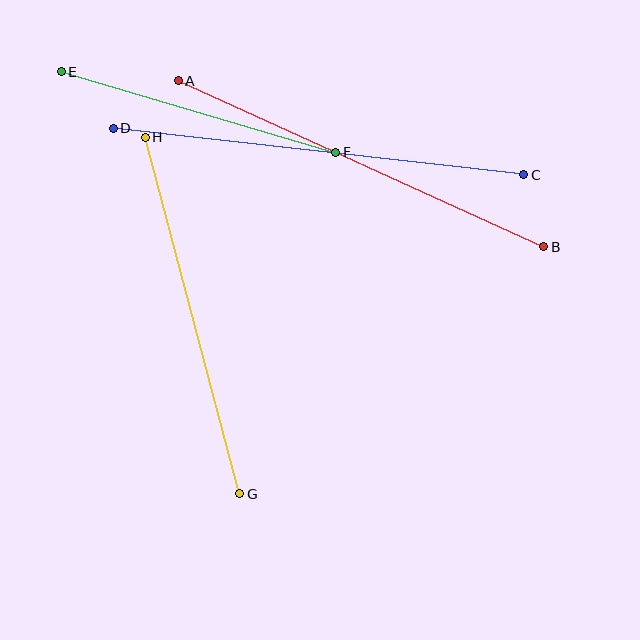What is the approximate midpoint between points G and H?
The midpoint is at approximately (193, 316) pixels.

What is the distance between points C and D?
The distance is approximately 413 pixels.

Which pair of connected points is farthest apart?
Points C and D are farthest apart.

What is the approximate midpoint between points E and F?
The midpoint is at approximately (199, 112) pixels.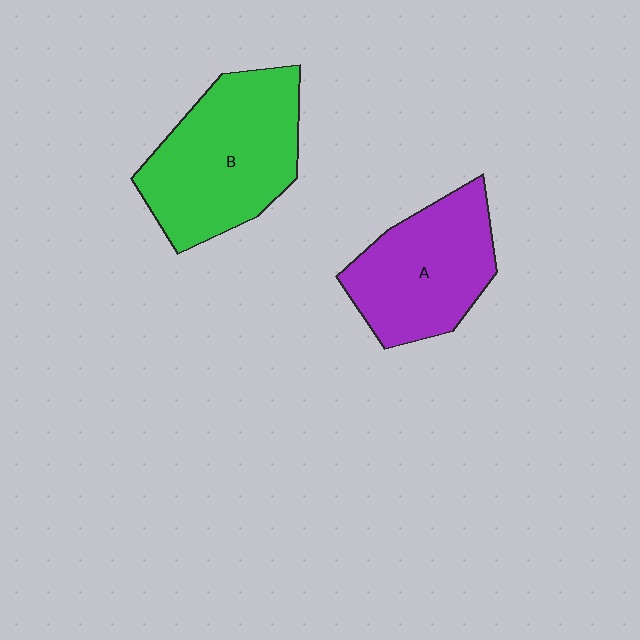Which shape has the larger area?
Shape B (green).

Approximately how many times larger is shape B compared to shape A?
Approximately 1.2 times.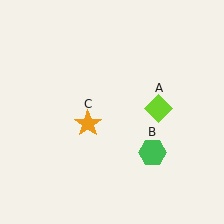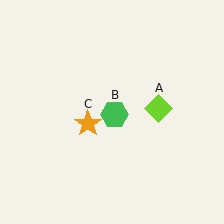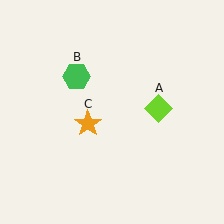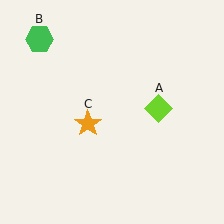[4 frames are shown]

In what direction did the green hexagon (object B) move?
The green hexagon (object B) moved up and to the left.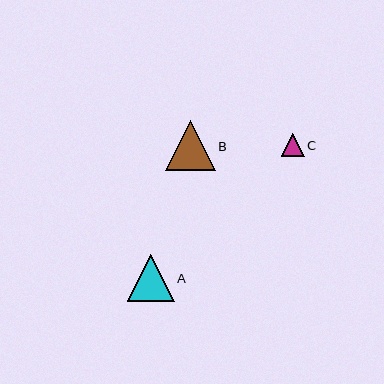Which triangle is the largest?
Triangle B is the largest with a size of approximately 50 pixels.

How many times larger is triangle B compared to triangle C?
Triangle B is approximately 2.1 times the size of triangle C.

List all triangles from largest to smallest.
From largest to smallest: B, A, C.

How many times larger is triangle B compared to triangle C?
Triangle B is approximately 2.1 times the size of triangle C.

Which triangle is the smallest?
Triangle C is the smallest with a size of approximately 23 pixels.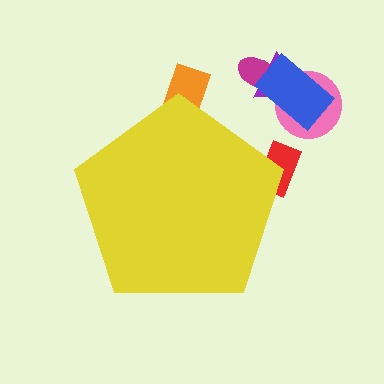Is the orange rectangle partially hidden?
Yes, the orange rectangle is partially hidden behind the yellow pentagon.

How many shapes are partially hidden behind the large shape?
2 shapes are partially hidden.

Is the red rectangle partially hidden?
Yes, the red rectangle is partially hidden behind the yellow pentagon.